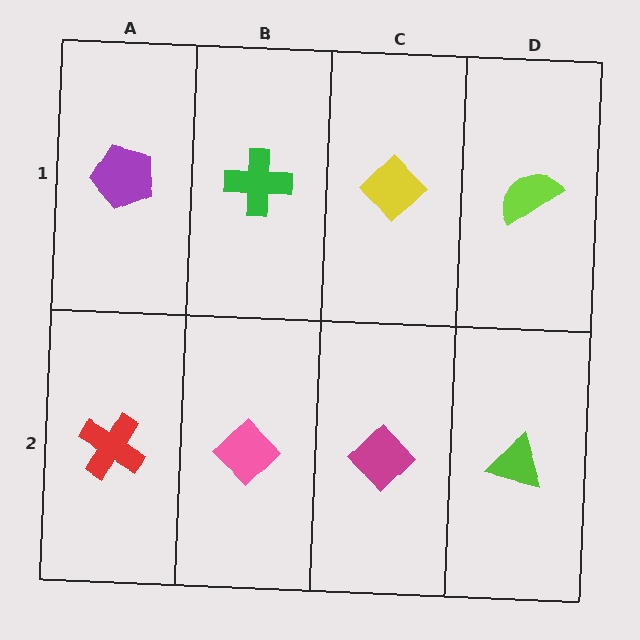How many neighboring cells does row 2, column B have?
3.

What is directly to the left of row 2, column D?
A magenta diamond.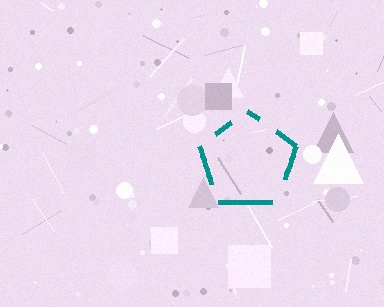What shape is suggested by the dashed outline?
The dashed outline suggests a pentagon.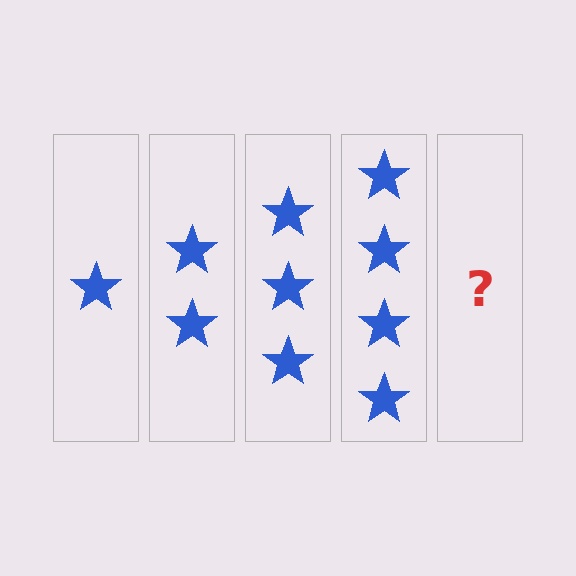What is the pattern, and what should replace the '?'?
The pattern is that each step adds one more star. The '?' should be 5 stars.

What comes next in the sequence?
The next element should be 5 stars.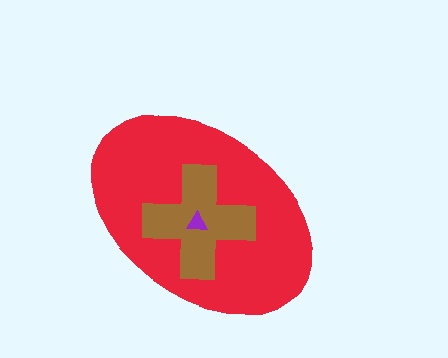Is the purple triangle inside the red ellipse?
Yes.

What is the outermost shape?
The red ellipse.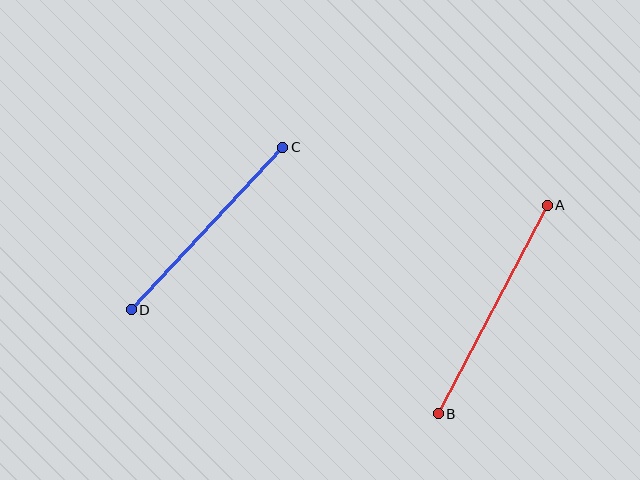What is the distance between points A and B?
The distance is approximately 235 pixels.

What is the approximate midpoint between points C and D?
The midpoint is at approximately (207, 228) pixels.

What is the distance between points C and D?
The distance is approximately 222 pixels.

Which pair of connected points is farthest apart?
Points A and B are farthest apart.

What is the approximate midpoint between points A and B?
The midpoint is at approximately (493, 310) pixels.